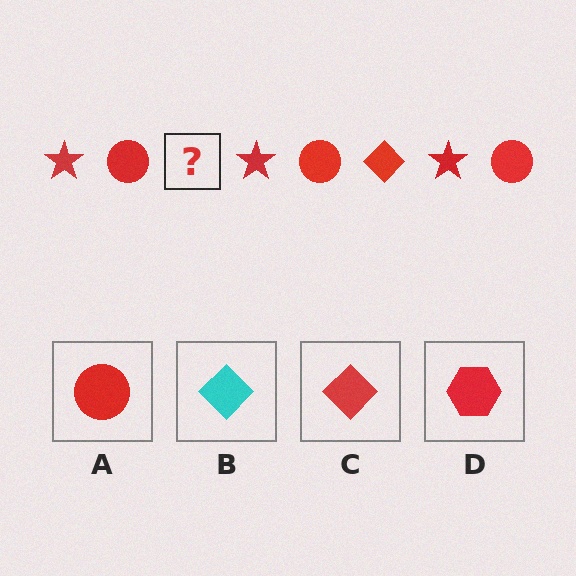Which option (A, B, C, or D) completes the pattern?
C.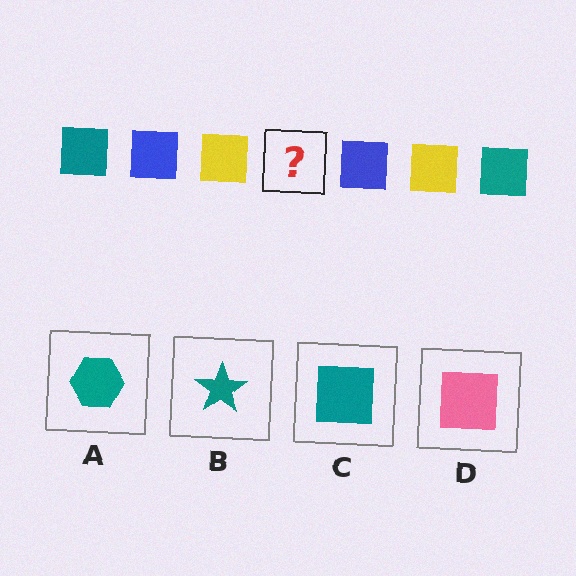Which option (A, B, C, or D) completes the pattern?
C.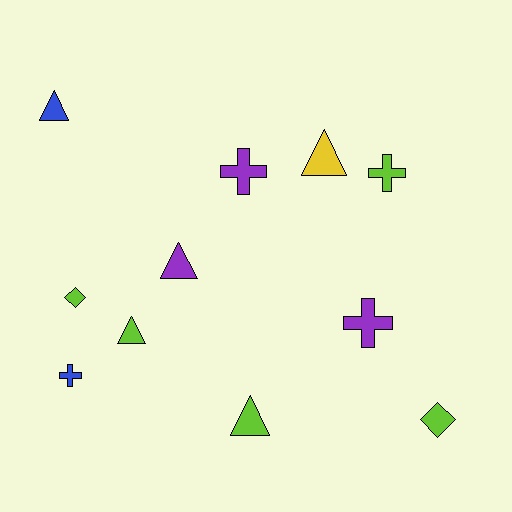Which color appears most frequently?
Lime, with 5 objects.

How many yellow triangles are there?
There is 1 yellow triangle.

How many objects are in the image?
There are 11 objects.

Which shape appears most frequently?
Triangle, with 5 objects.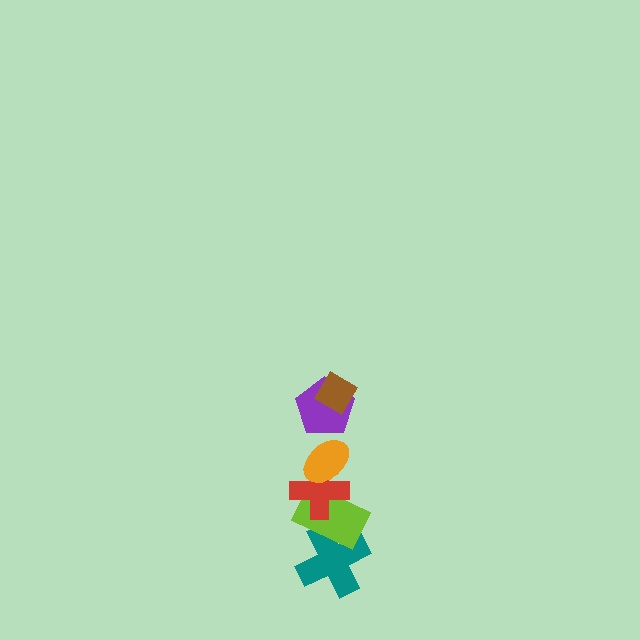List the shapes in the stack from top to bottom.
From top to bottom: the brown diamond, the purple pentagon, the orange ellipse, the red cross, the lime rectangle, the teal cross.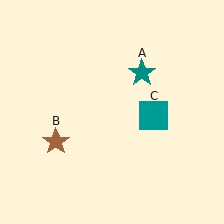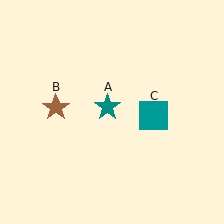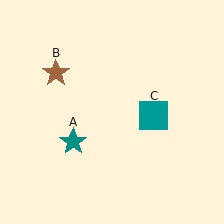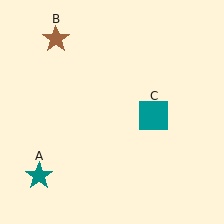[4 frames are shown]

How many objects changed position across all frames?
2 objects changed position: teal star (object A), brown star (object B).